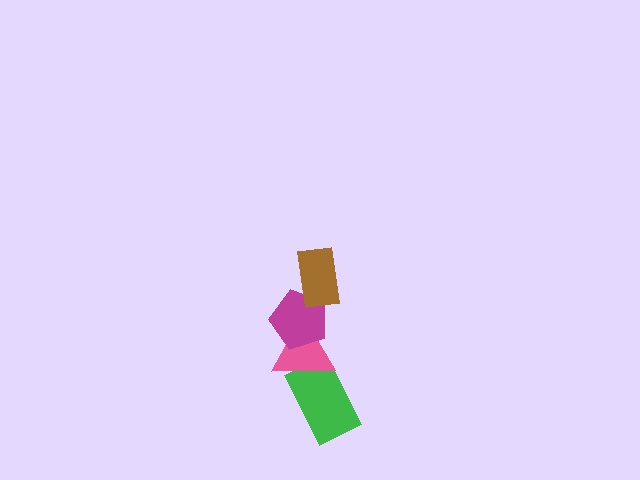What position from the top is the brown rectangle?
The brown rectangle is 1st from the top.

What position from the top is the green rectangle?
The green rectangle is 4th from the top.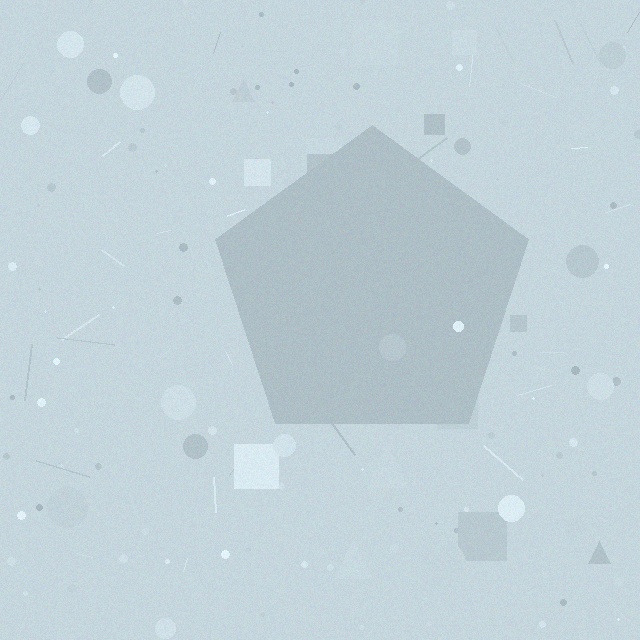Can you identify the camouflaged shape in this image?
The camouflaged shape is a pentagon.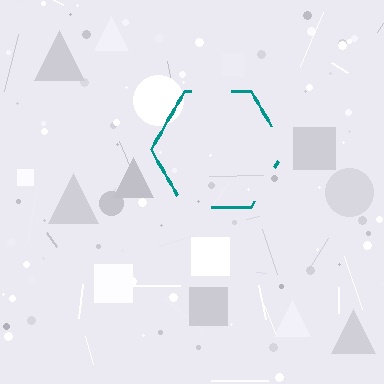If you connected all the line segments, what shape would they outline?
They would outline a hexagon.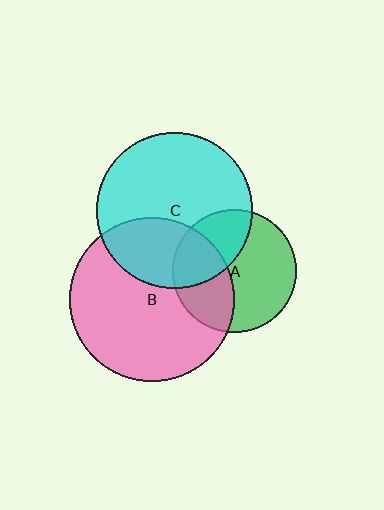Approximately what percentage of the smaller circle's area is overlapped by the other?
Approximately 35%.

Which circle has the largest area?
Circle B (pink).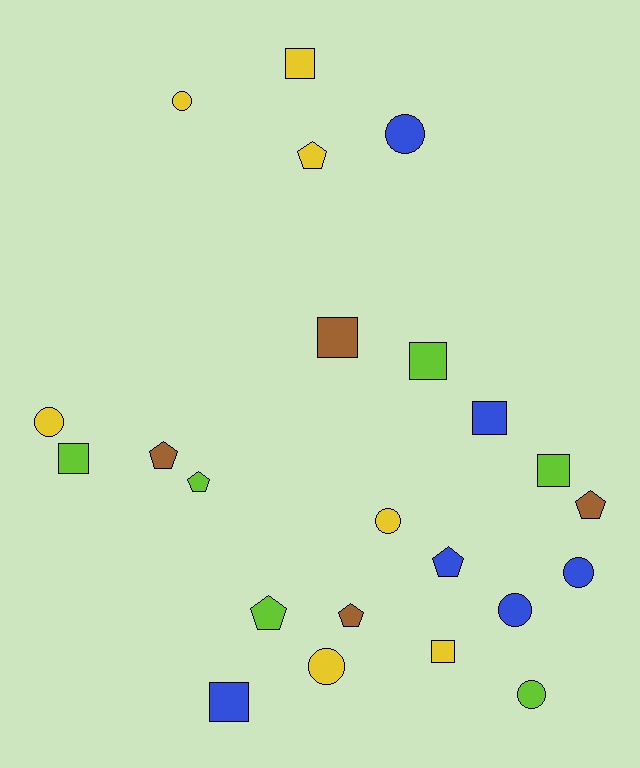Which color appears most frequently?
Yellow, with 7 objects.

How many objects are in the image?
There are 23 objects.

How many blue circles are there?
There are 3 blue circles.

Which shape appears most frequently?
Circle, with 8 objects.